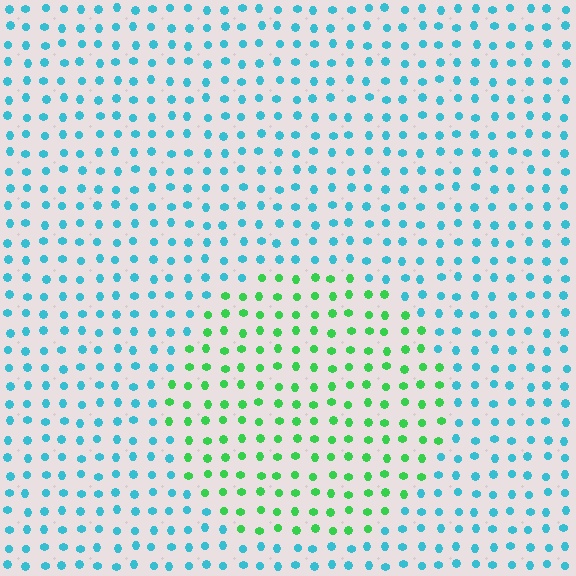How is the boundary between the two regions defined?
The boundary is defined purely by a slight shift in hue (about 59 degrees). Spacing, size, and orientation are identical on both sides.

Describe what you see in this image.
The image is filled with small cyan elements in a uniform arrangement. A circle-shaped region is visible where the elements are tinted to a slightly different hue, forming a subtle color boundary.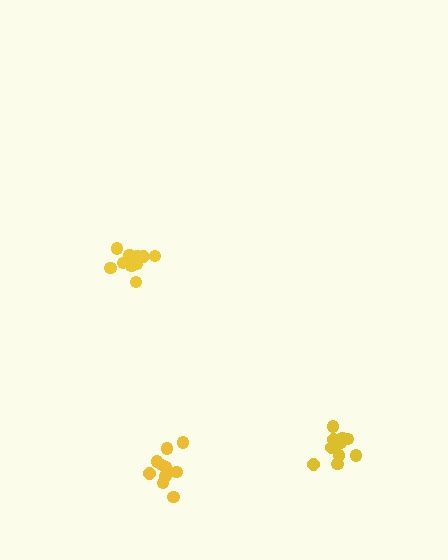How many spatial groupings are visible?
There are 3 spatial groupings.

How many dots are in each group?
Group 1: 10 dots, Group 2: 10 dots, Group 3: 11 dots (31 total).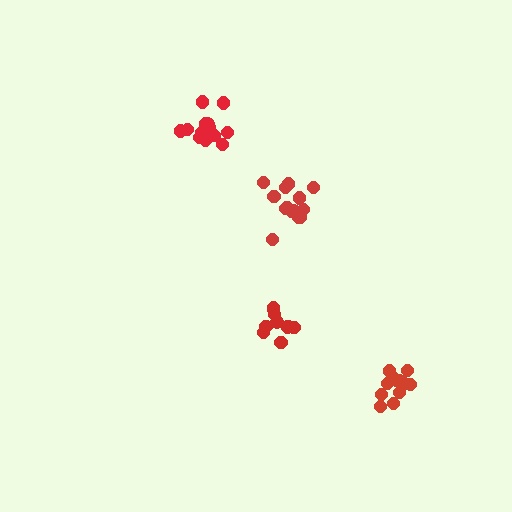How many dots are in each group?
Group 1: 13 dots, Group 2: 13 dots, Group 3: 15 dots, Group 4: 10 dots (51 total).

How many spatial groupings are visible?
There are 4 spatial groupings.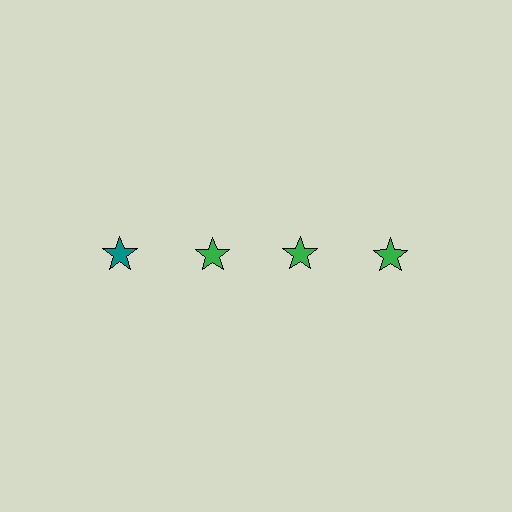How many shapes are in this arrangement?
There are 4 shapes arranged in a grid pattern.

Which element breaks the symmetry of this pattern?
The teal star in the top row, leftmost column breaks the symmetry. All other shapes are green stars.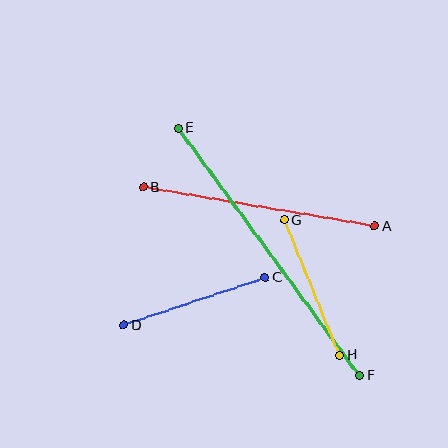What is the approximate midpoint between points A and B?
The midpoint is at approximately (259, 207) pixels.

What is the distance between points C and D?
The distance is approximately 149 pixels.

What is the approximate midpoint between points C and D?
The midpoint is at approximately (195, 301) pixels.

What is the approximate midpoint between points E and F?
The midpoint is at approximately (269, 252) pixels.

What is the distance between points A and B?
The distance is approximately 234 pixels.